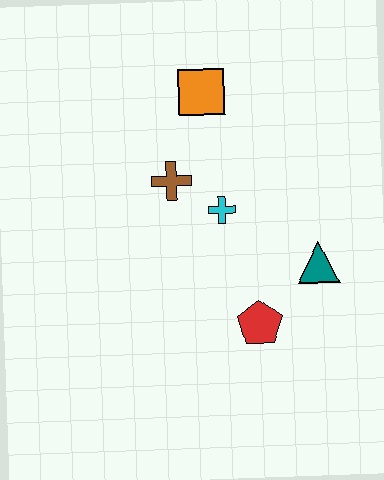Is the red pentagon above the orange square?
No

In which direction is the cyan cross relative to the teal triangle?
The cyan cross is to the left of the teal triangle.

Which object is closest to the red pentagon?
The teal triangle is closest to the red pentagon.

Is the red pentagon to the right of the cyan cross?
Yes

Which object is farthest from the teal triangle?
The orange square is farthest from the teal triangle.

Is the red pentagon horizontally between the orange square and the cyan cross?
No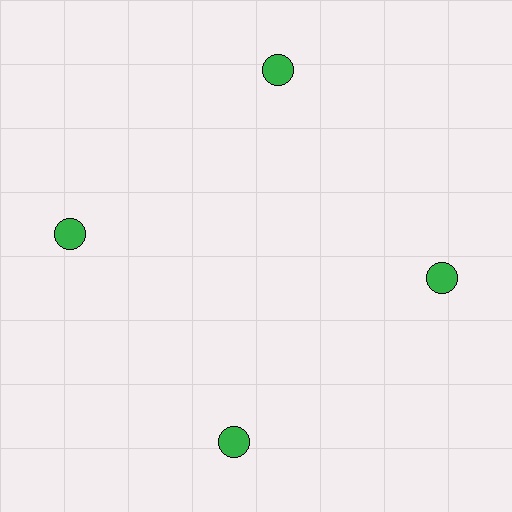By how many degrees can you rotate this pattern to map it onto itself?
The pattern maps onto itself every 90 degrees of rotation.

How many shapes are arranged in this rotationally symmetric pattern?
There are 4 shapes, arranged in 4 groups of 1.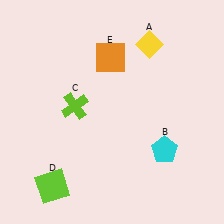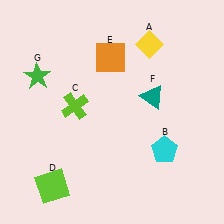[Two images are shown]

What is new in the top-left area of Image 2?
A green star (G) was added in the top-left area of Image 2.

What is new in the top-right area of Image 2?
A teal triangle (F) was added in the top-right area of Image 2.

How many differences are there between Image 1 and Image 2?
There are 2 differences between the two images.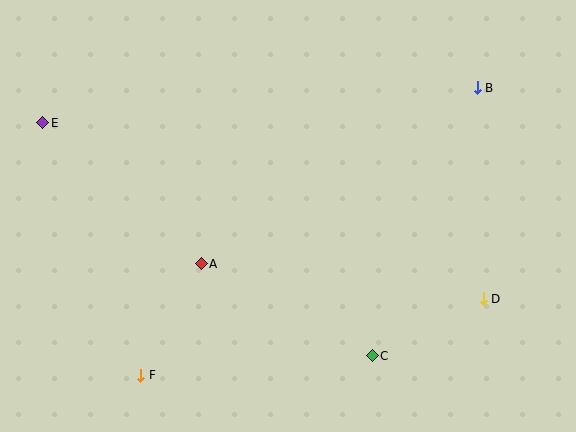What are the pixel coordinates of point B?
Point B is at (477, 88).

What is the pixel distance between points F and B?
The distance between F and B is 443 pixels.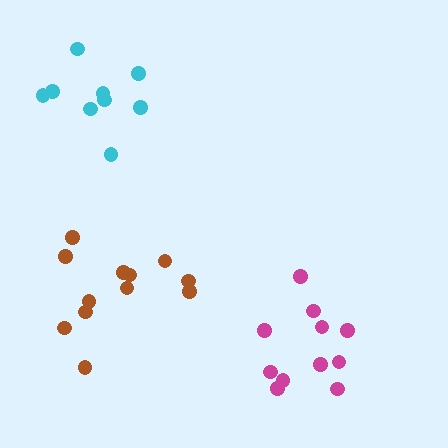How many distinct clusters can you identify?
There are 3 distinct clusters.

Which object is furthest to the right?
The magenta cluster is rightmost.